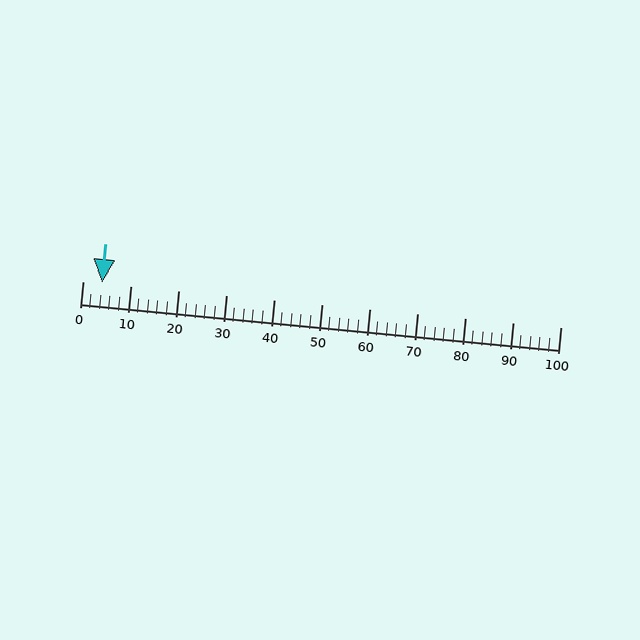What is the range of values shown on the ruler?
The ruler shows values from 0 to 100.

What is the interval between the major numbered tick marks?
The major tick marks are spaced 10 units apart.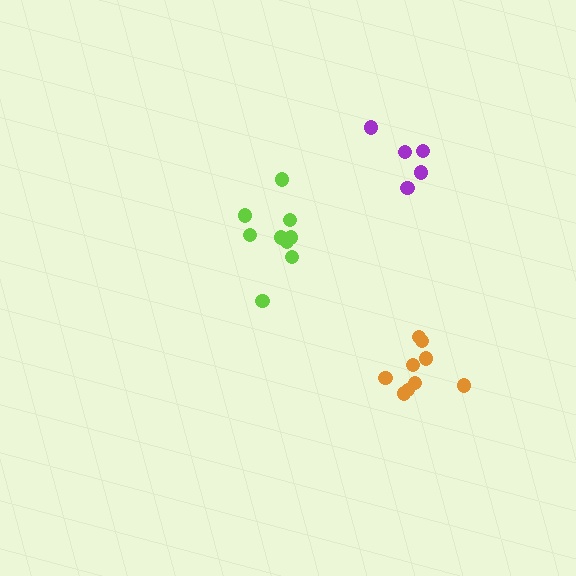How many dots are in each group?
Group 1: 5 dots, Group 2: 9 dots, Group 3: 9 dots (23 total).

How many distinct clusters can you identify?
There are 3 distinct clusters.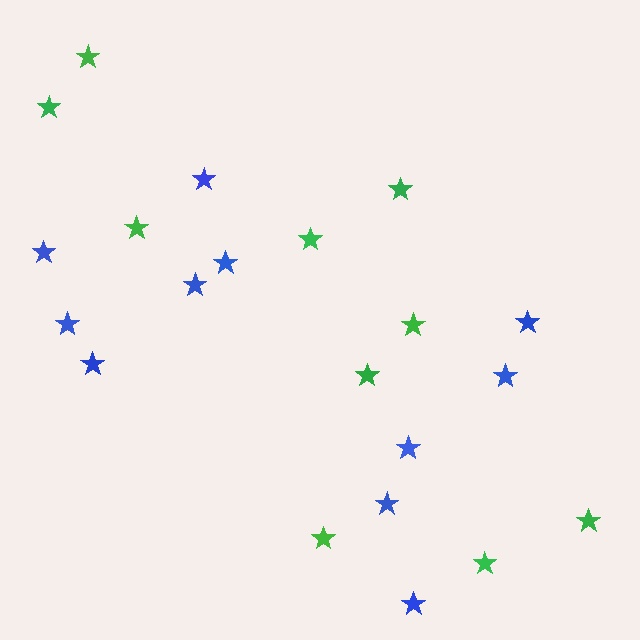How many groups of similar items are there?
There are 2 groups: one group of blue stars (11) and one group of green stars (10).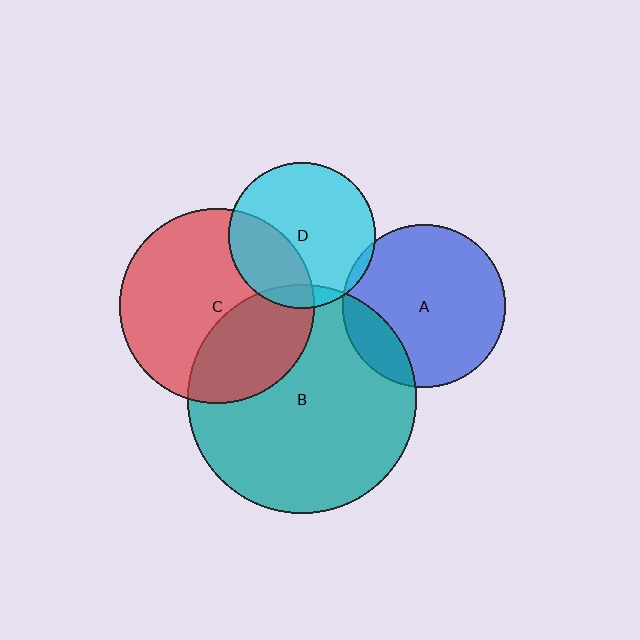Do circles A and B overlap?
Yes.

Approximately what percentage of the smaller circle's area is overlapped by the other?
Approximately 15%.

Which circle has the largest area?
Circle B (teal).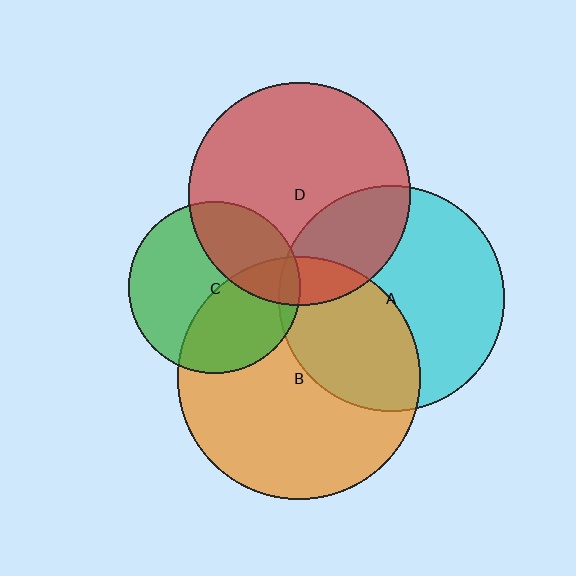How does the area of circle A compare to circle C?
Approximately 1.7 times.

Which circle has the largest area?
Circle B (orange).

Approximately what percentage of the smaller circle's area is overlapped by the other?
Approximately 40%.